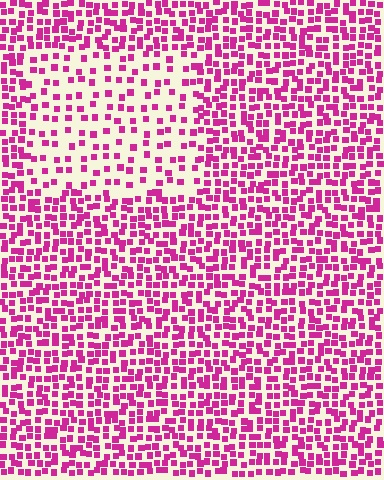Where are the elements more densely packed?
The elements are more densely packed outside the rectangle boundary.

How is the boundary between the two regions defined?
The boundary is defined by a change in element density (approximately 2.2x ratio). All elements are the same color, size, and shape.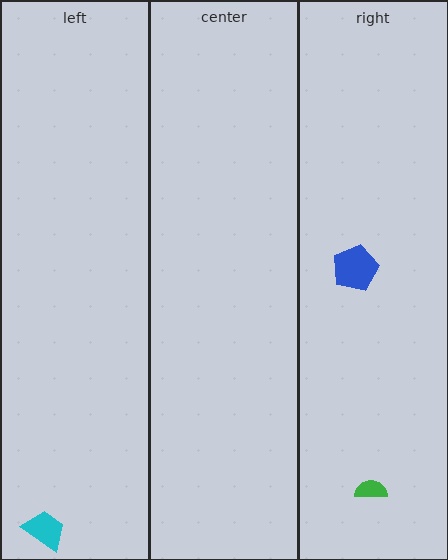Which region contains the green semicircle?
The right region.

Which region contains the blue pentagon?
The right region.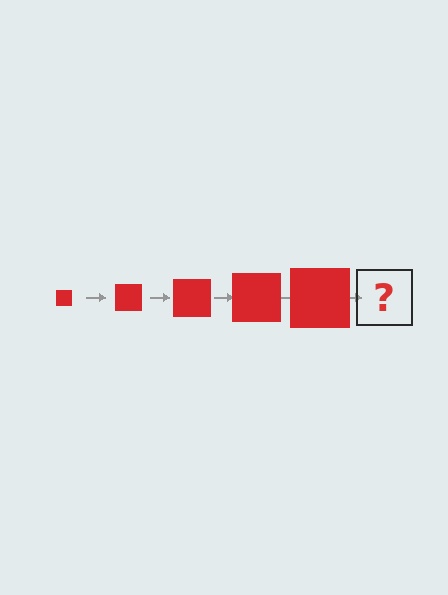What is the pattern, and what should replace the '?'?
The pattern is that the square gets progressively larger each step. The '?' should be a red square, larger than the previous one.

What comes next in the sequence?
The next element should be a red square, larger than the previous one.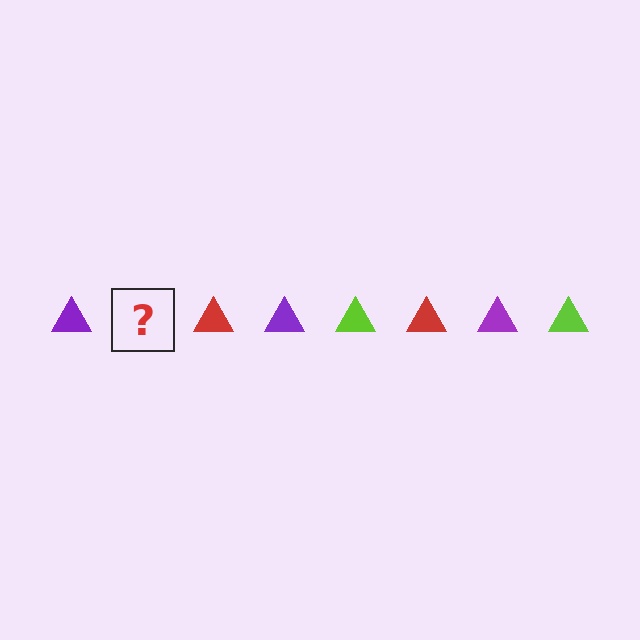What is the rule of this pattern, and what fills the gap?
The rule is that the pattern cycles through purple, lime, red triangles. The gap should be filled with a lime triangle.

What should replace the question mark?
The question mark should be replaced with a lime triangle.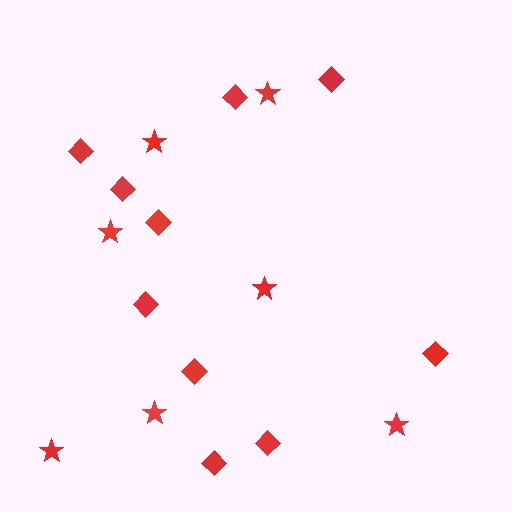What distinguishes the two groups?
There are 2 groups: one group of stars (7) and one group of diamonds (10).